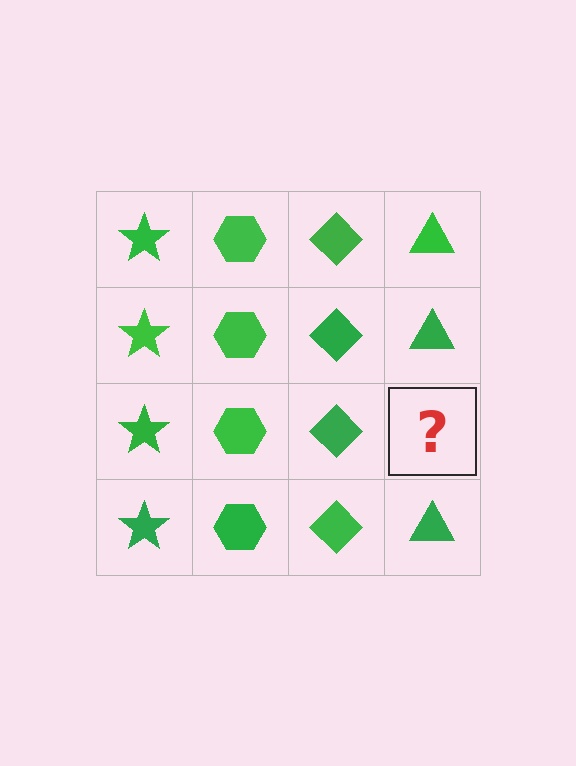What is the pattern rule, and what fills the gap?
The rule is that each column has a consistent shape. The gap should be filled with a green triangle.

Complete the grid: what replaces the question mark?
The question mark should be replaced with a green triangle.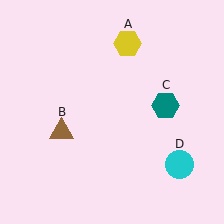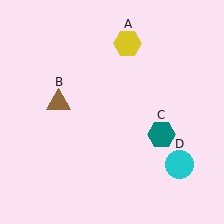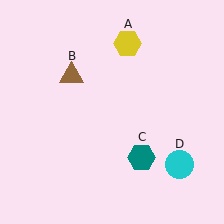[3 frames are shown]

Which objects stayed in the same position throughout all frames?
Yellow hexagon (object A) and cyan circle (object D) remained stationary.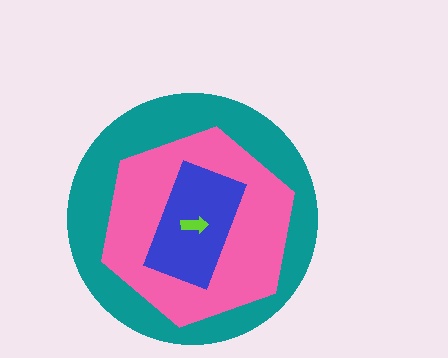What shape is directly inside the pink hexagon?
The blue rectangle.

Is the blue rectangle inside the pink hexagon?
Yes.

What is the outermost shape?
The teal circle.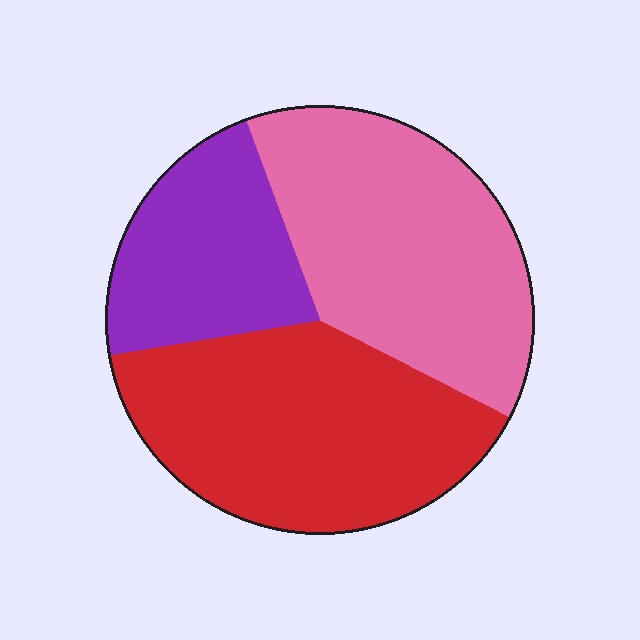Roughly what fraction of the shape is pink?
Pink covers 38% of the shape.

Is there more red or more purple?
Red.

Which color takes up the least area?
Purple, at roughly 20%.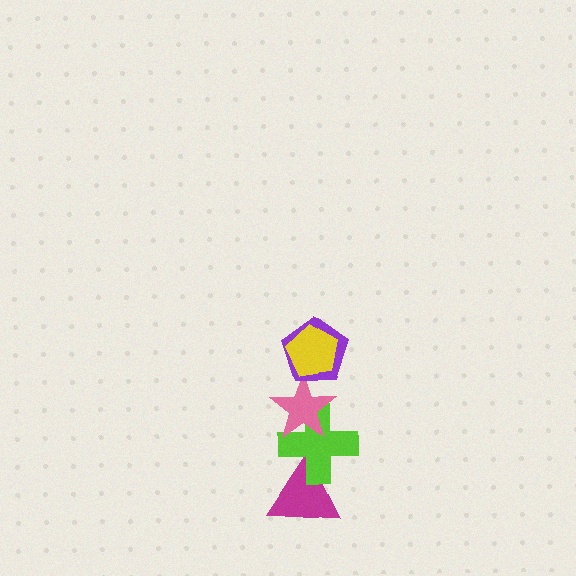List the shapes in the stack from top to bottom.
From top to bottom: the yellow pentagon, the purple pentagon, the pink star, the lime cross, the magenta triangle.